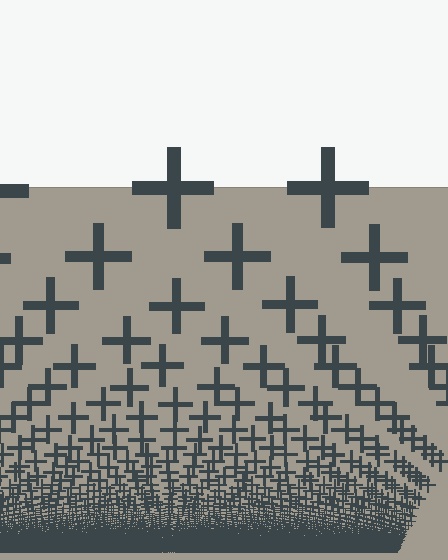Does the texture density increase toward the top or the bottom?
Density increases toward the bottom.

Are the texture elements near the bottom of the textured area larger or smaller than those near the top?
Smaller. The gradient is inverted — elements near the bottom are smaller and denser.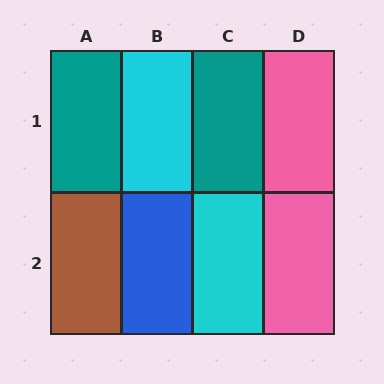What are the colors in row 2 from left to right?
Brown, blue, cyan, pink.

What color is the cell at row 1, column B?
Cyan.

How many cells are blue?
1 cell is blue.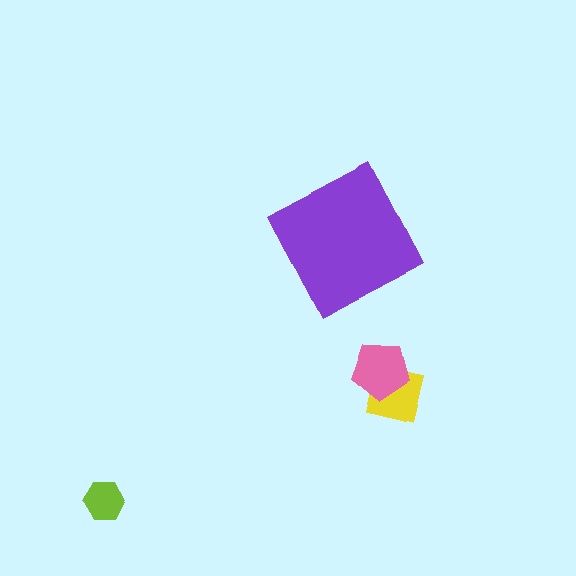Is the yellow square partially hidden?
No, the yellow square is fully visible.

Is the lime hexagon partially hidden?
No, the lime hexagon is fully visible.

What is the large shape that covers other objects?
A purple diamond.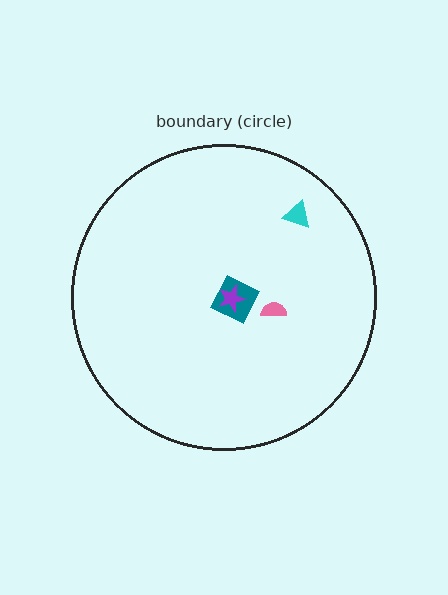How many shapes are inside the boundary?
4 inside, 0 outside.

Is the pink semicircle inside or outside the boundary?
Inside.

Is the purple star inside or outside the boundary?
Inside.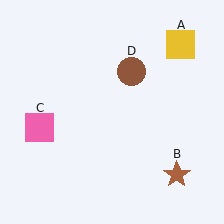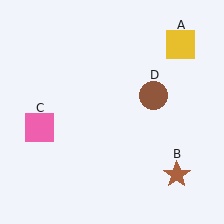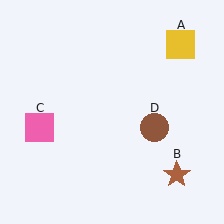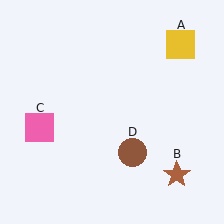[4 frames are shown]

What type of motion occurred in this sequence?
The brown circle (object D) rotated clockwise around the center of the scene.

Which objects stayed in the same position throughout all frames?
Yellow square (object A) and brown star (object B) and pink square (object C) remained stationary.